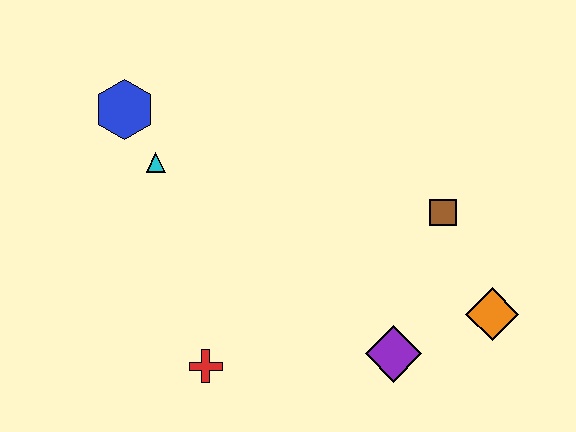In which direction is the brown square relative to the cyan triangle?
The brown square is to the right of the cyan triangle.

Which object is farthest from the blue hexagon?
The orange diamond is farthest from the blue hexagon.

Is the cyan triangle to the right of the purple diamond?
No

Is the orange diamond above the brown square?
No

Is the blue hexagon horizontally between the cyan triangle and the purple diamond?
No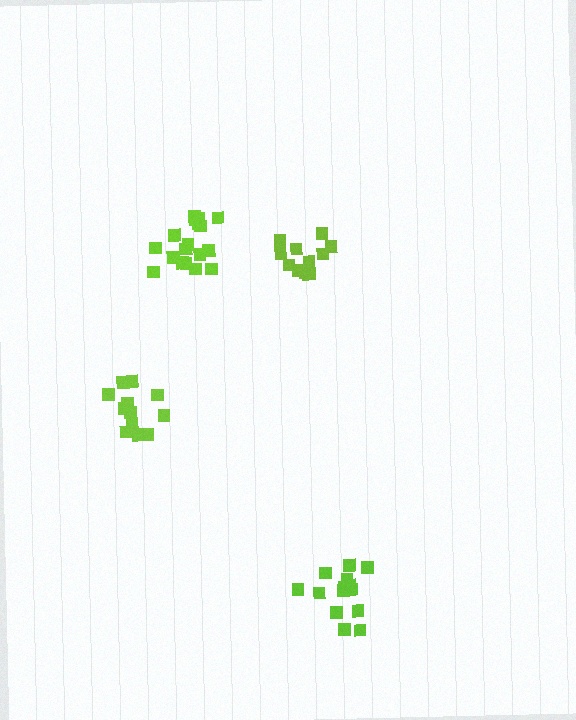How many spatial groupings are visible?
There are 4 spatial groupings.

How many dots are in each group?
Group 1: 12 dots, Group 2: 12 dots, Group 3: 14 dots, Group 4: 18 dots (56 total).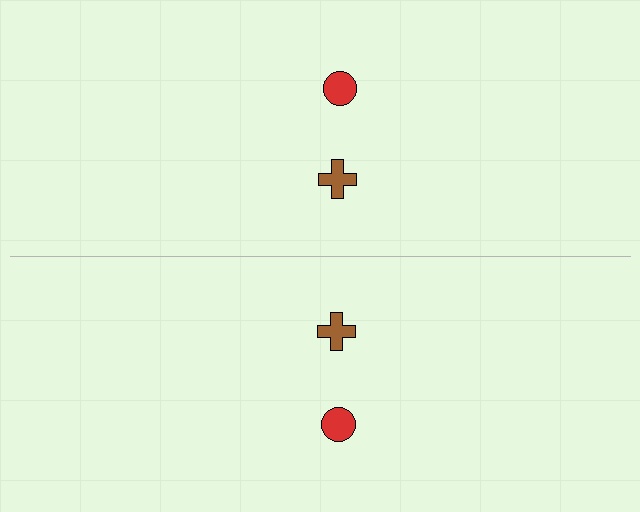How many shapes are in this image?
There are 4 shapes in this image.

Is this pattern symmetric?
Yes, this pattern has bilateral (reflection) symmetry.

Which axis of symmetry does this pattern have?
The pattern has a horizontal axis of symmetry running through the center of the image.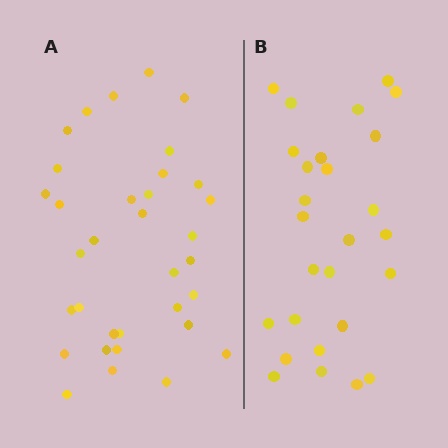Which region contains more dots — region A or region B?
Region A (the left region) has more dots.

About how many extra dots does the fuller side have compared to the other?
Region A has roughly 8 or so more dots than region B.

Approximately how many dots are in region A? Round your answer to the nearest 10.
About 30 dots. (The exact count is 34, which rounds to 30.)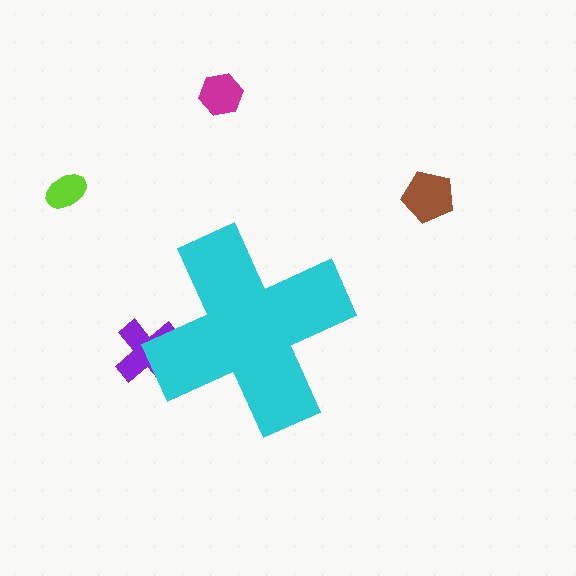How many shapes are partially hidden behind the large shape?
1 shape is partially hidden.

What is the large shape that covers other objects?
A cyan cross.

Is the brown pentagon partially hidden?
No, the brown pentagon is fully visible.